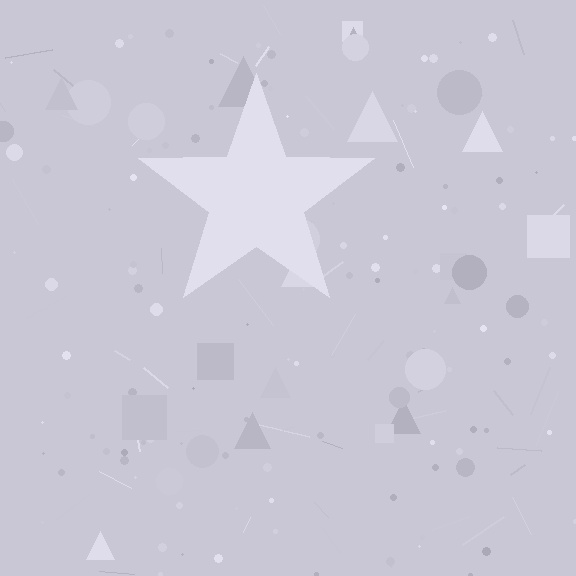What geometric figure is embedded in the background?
A star is embedded in the background.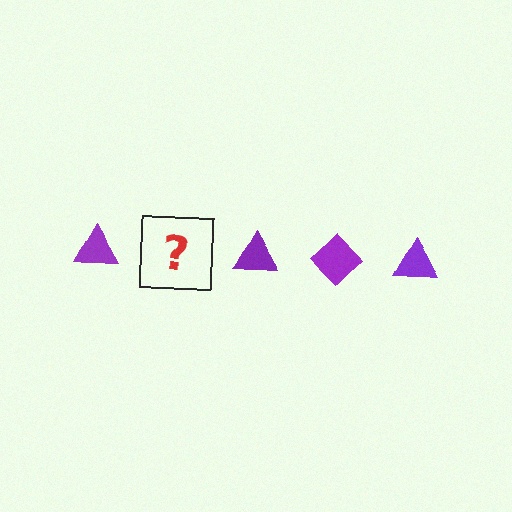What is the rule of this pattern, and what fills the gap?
The rule is that the pattern cycles through triangle, diamond shapes in purple. The gap should be filled with a purple diamond.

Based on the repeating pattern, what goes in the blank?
The blank should be a purple diamond.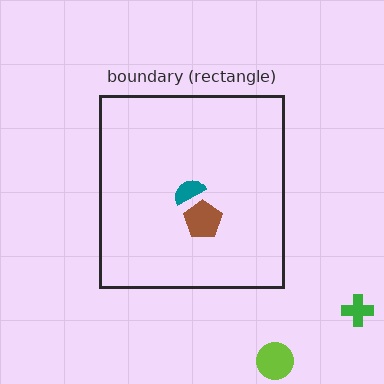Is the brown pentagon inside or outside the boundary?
Inside.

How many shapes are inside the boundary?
2 inside, 2 outside.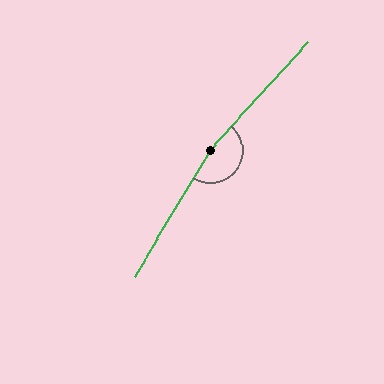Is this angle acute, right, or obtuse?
It is obtuse.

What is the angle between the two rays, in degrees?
Approximately 169 degrees.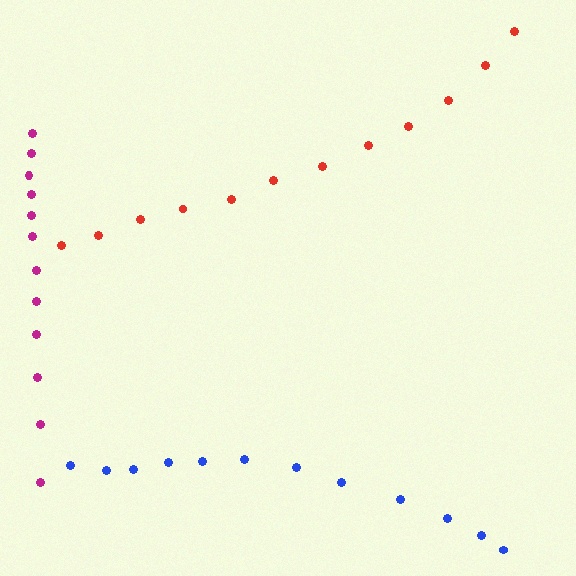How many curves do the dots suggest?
There are 3 distinct paths.